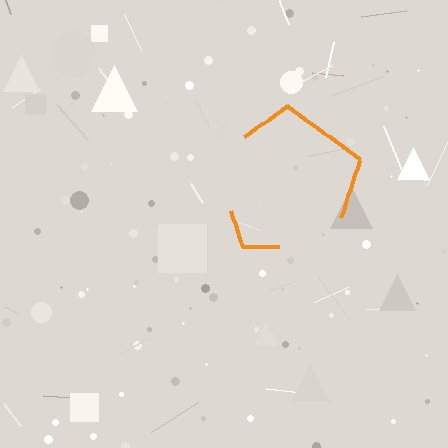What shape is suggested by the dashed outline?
The dashed outline suggests a pentagon.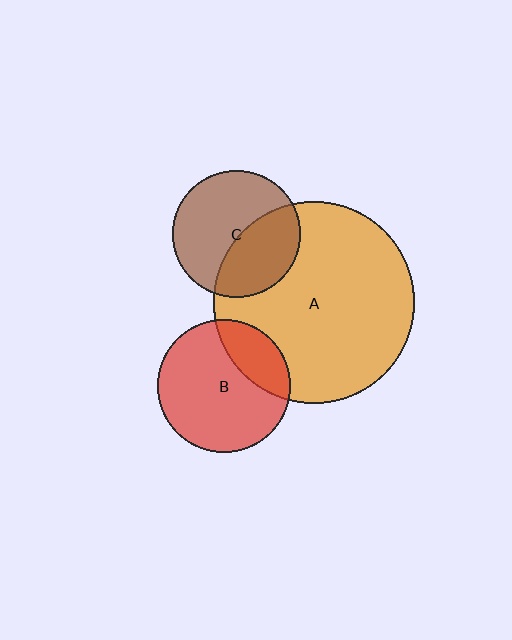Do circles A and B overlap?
Yes.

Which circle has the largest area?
Circle A (orange).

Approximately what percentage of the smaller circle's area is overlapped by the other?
Approximately 25%.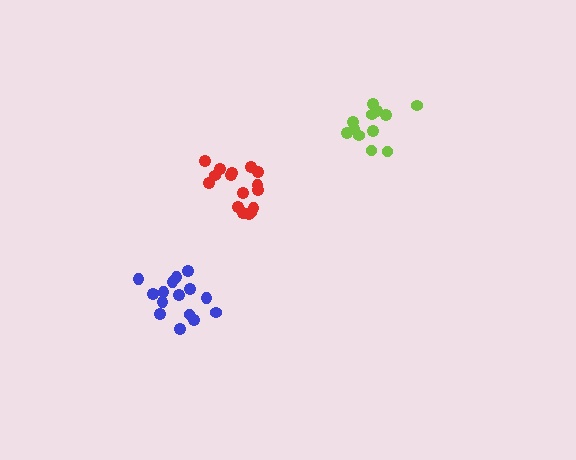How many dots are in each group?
Group 1: 12 dots, Group 2: 16 dots, Group 3: 15 dots (43 total).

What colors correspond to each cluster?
The clusters are colored: lime, red, blue.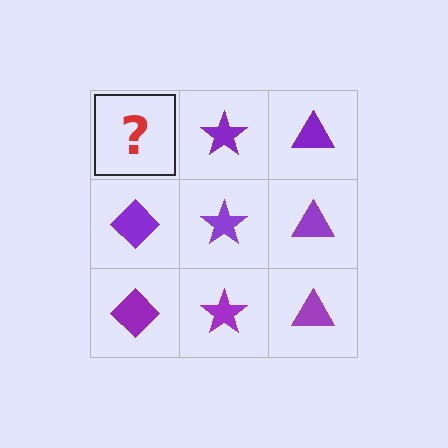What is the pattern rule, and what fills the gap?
The rule is that each column has a consistent shape. The gap should be filled with a purple diamond.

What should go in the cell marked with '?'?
The missing cell should contain a purple diamond.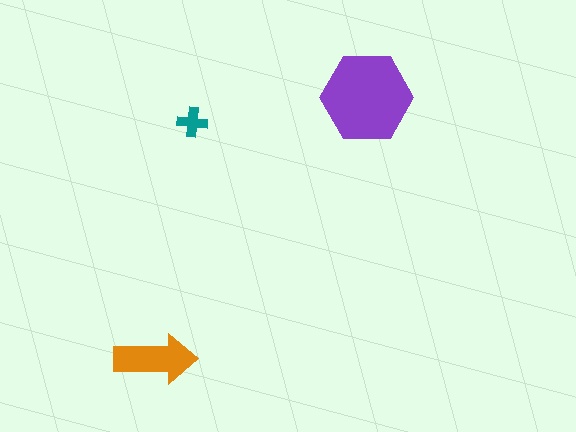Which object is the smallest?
The teal cross.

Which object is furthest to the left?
The orange arrow is leftmost.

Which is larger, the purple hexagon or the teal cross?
The purple hexagon.